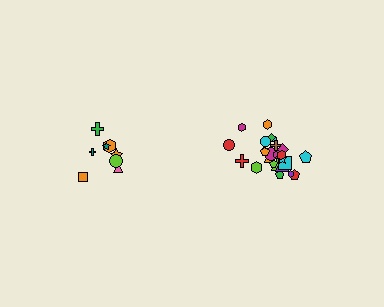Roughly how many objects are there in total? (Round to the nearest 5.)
Roughly 35 objects in total.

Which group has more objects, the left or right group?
The right group.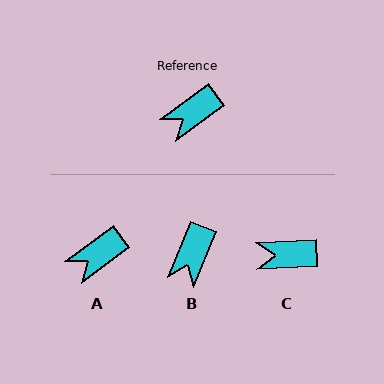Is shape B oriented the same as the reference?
No, it is off by about 31 degrees.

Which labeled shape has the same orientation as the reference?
A.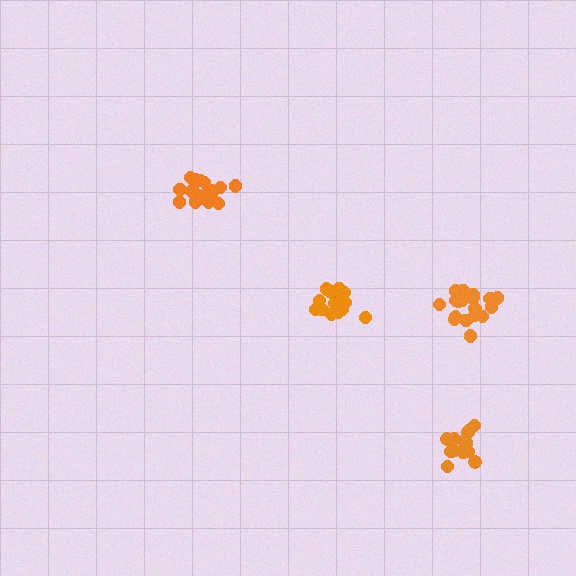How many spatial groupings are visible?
There are 4 spatial groupings.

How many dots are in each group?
Group 1: 17 dots, Group 2: 15 dots, Group 3: 21 dots, Group 4: 21 dots (74 total).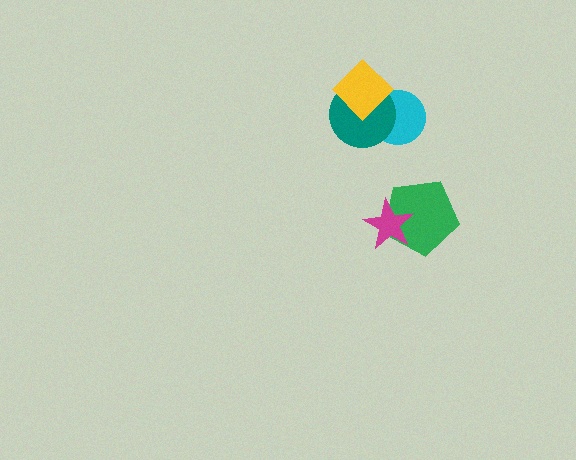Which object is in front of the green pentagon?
The magenta star is in front of the green pentagon.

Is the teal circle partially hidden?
Yes, it is partially covered by another shape.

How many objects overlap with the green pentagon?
1 object overlaps with the green pentagon.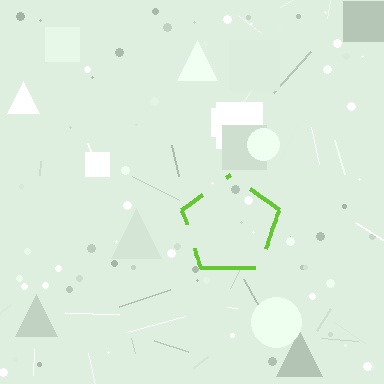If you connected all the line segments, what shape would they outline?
They would outline a pentagon.